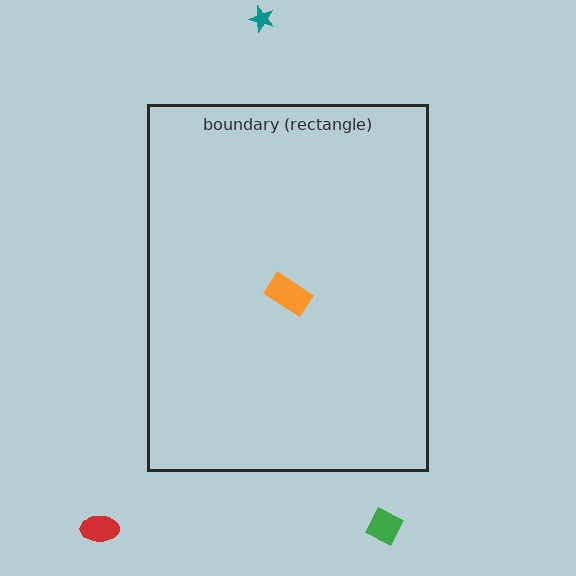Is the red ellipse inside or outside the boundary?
Outside.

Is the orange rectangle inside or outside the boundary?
Inside.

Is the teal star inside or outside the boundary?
Outside.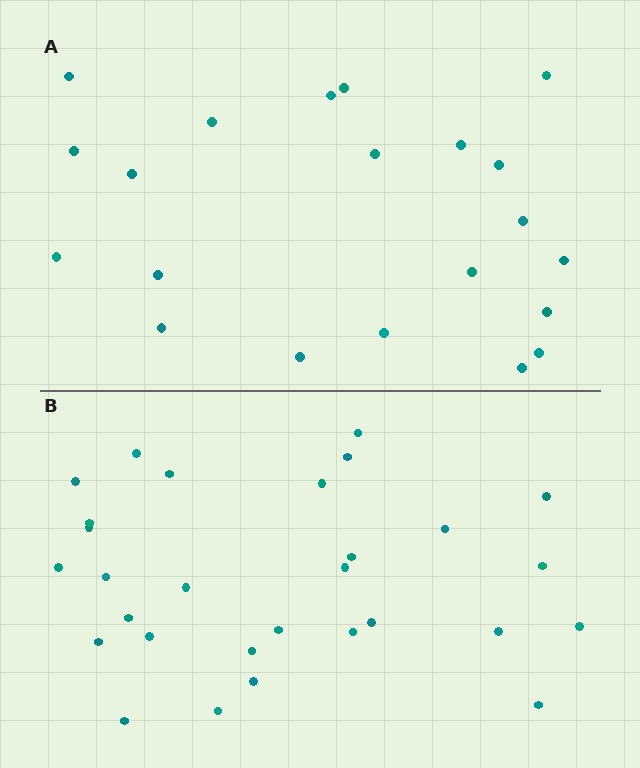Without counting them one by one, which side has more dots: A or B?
Region B (the bottom region) has more dots.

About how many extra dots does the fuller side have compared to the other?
Region B has roughly 8 or so more dots than region A.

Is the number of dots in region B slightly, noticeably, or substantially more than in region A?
Region B has noticeably more, but not dramatically so. The ratio is roughly 1.4 to 1.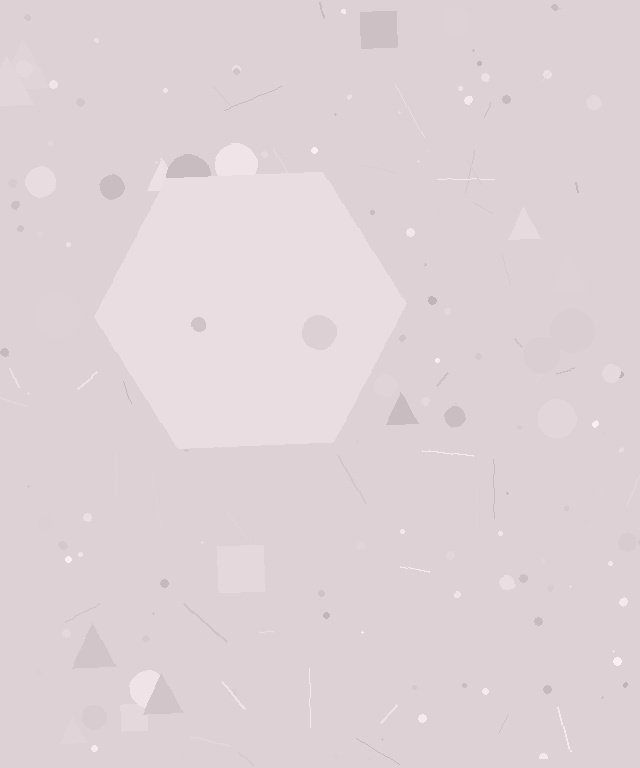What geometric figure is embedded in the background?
A hexagon is embedded in the background.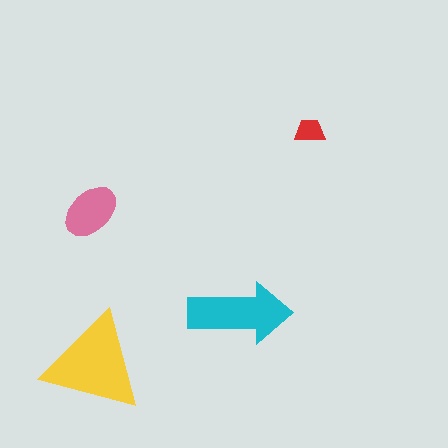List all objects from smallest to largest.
The red trapezoid, the pink ellipse, the cyan arrow, the yellow triangle.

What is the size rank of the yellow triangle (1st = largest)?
1st.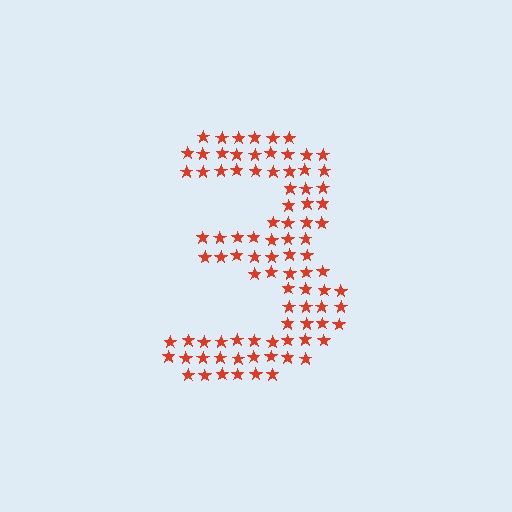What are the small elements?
The small elements are stars.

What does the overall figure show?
The overall figure shows the digit 3.